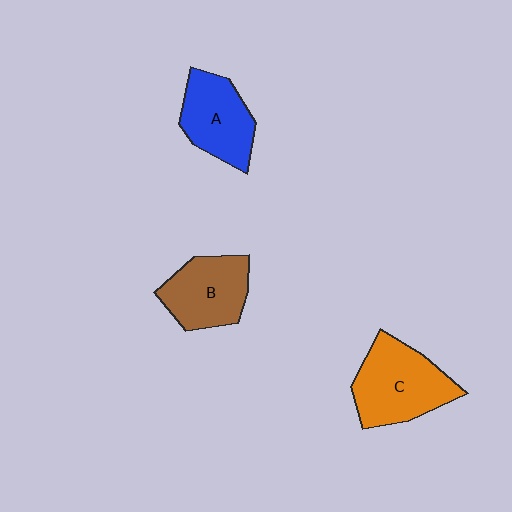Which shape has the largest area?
Shape C (orange).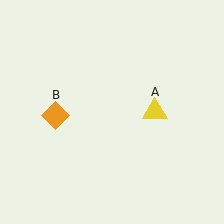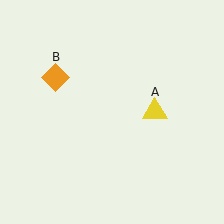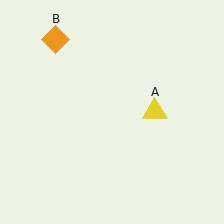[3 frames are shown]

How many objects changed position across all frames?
1 object changed position: orange diamond (object B).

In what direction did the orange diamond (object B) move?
The orange diamond (object B) moved up.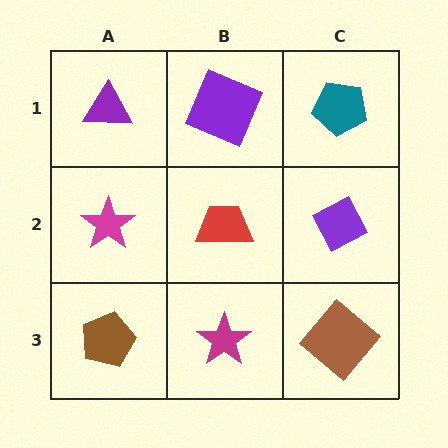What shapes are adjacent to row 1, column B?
A red trapezoid (row 2, column B), a purple triangle (row 1, column A), a teal pentagon (row 1, column C).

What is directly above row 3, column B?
A red trapezoid.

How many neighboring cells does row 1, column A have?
2.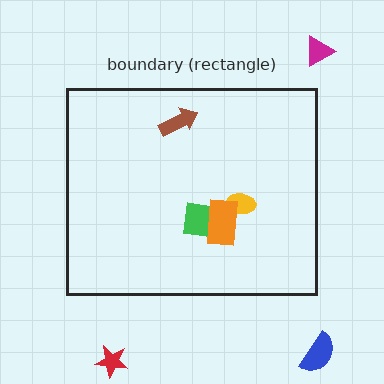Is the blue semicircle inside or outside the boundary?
Outside.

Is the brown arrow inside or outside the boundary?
Inside.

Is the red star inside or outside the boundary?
Outside.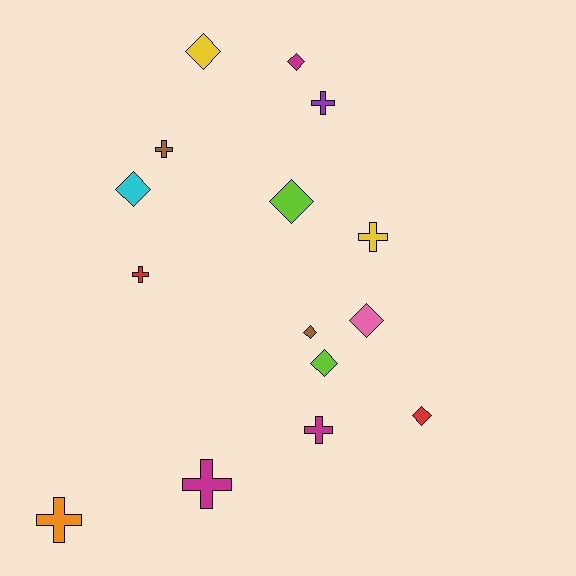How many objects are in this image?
There are 15 objects.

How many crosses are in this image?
There are 7 crosses.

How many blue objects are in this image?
There are no blue objects.